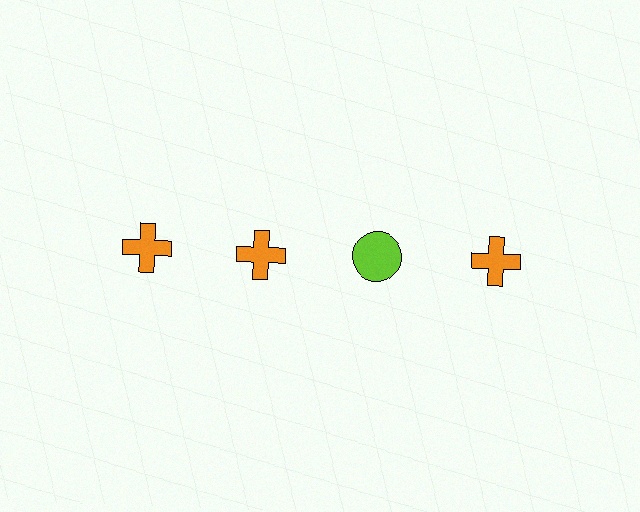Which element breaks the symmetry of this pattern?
The lime circle in the top row, center column breaks the symmetry. All other shapes are orange crosses.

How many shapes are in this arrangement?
There are 4 shapes arranged in a grid pattern.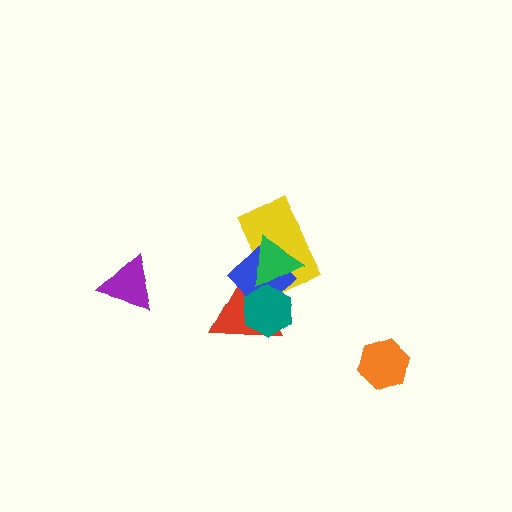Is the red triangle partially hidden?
Yes, it is partially covered by another shape.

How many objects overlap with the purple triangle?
0 objects overlap with the purple triangle.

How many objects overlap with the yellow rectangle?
3 objects overlap with the yellow rectangle.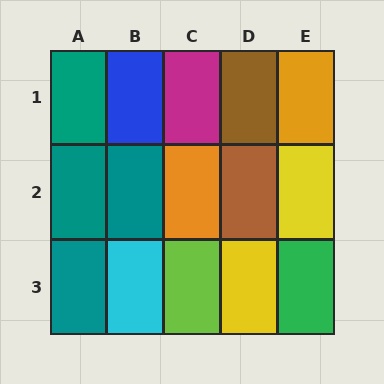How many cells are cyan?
1 cell is cyan.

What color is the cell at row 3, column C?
Lime.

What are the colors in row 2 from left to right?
Teal, teal, orange, brown, yellow.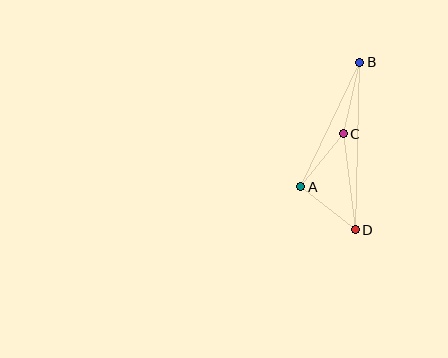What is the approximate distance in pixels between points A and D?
The distance between A and D is approximately 70 pixels.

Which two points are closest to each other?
Points A and C are closest to each other.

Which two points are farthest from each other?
Points B and D are farthest from each other.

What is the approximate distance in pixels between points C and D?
The distance between C and D is approximately 97 pixels.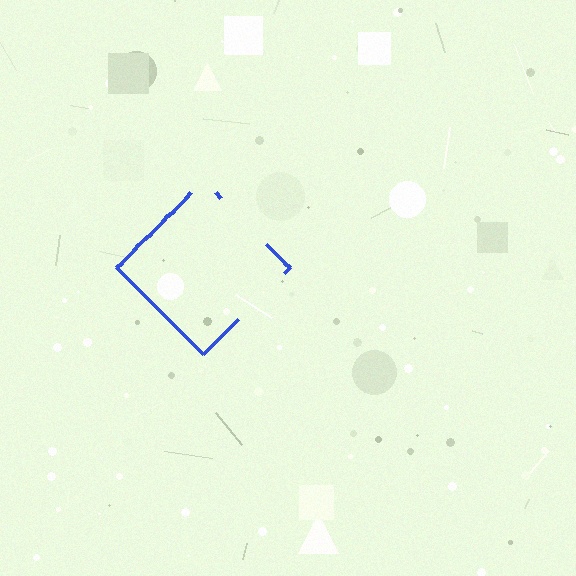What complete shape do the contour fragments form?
The contour fragments form a diamond.